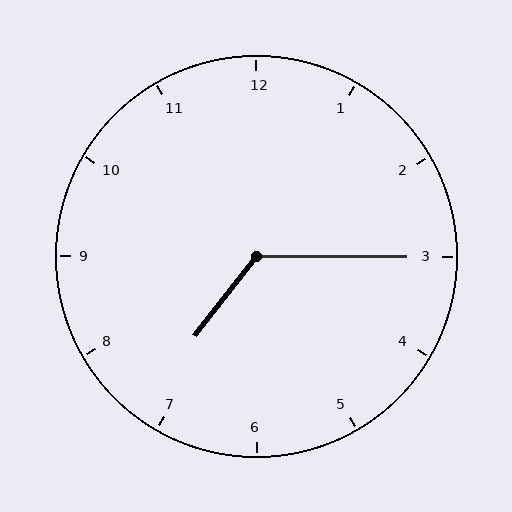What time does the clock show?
7:15.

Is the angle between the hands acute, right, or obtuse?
It is obtuse.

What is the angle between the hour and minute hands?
Approximately 128 degrees.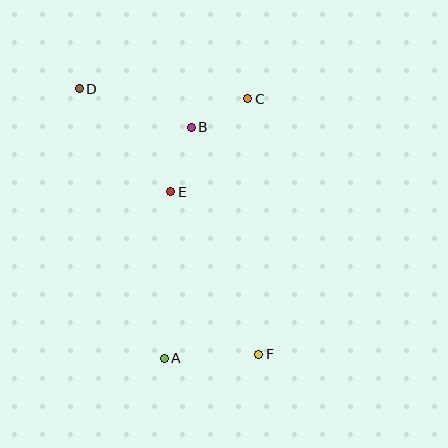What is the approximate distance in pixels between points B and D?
The distance between B and D is approximately 118 pixels.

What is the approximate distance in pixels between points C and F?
The distance between C and F is approximately 256 pixels.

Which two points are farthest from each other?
Points D and F are farthest from each other.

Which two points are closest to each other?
Points B and C are closest to each other.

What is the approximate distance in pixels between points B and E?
The distance between B and E is approximately 68 pixels.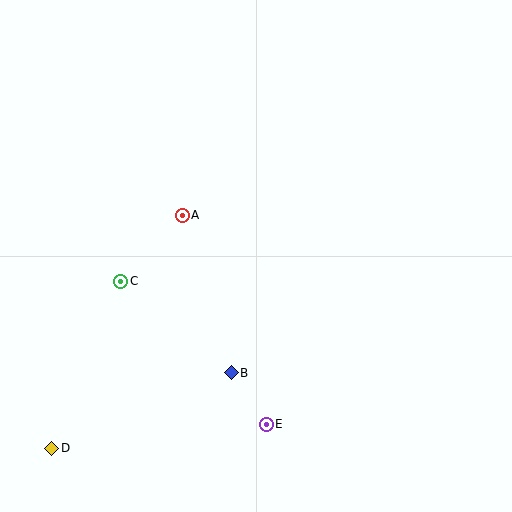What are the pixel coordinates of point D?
Point D is at (52, 448).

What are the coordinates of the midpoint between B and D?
The midpoint between B and D is at (142, 411).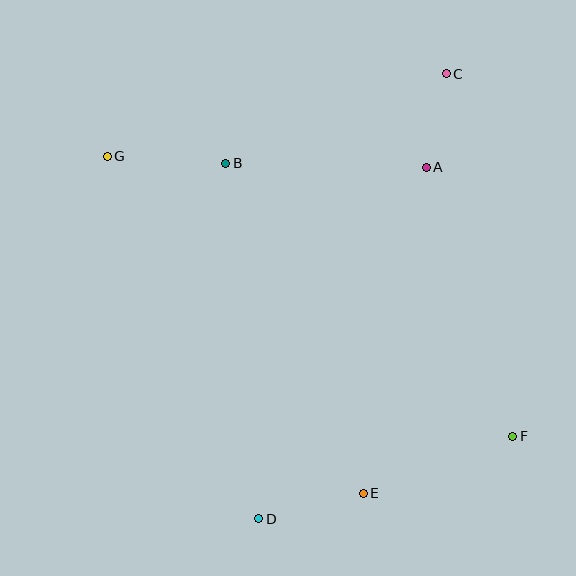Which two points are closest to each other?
Points A and C are closest to each other.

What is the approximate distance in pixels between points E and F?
The distance between E and F is approximately 160 pixels.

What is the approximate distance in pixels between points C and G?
The distance between C and G is approximately 349 pixels.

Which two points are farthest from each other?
Points F and G are farthest from each other.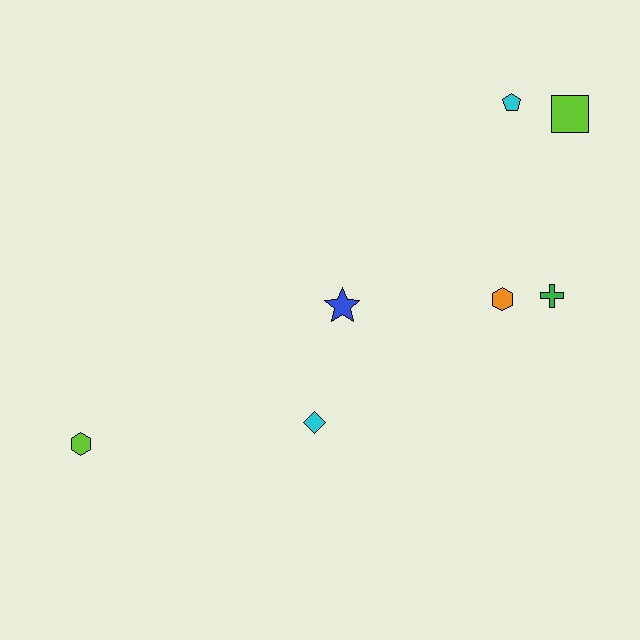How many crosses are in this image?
There is 1 cross.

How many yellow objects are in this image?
There are no yellow objects.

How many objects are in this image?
There are 7 objects.